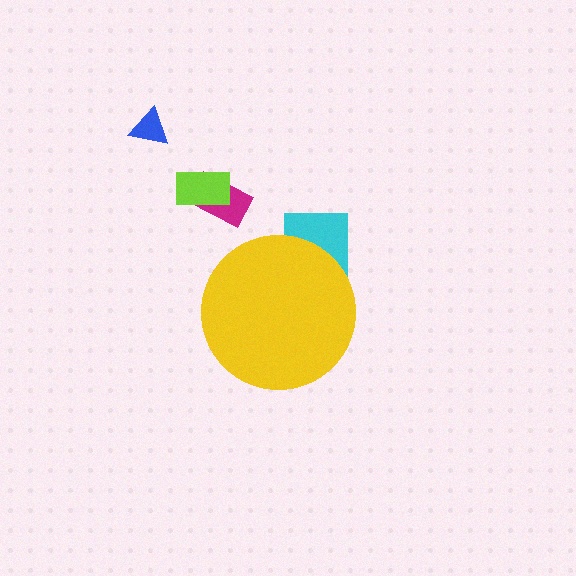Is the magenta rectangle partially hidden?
No, the magenta rectangle is fully visible.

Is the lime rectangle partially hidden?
No, the lime rectangle is fully visible.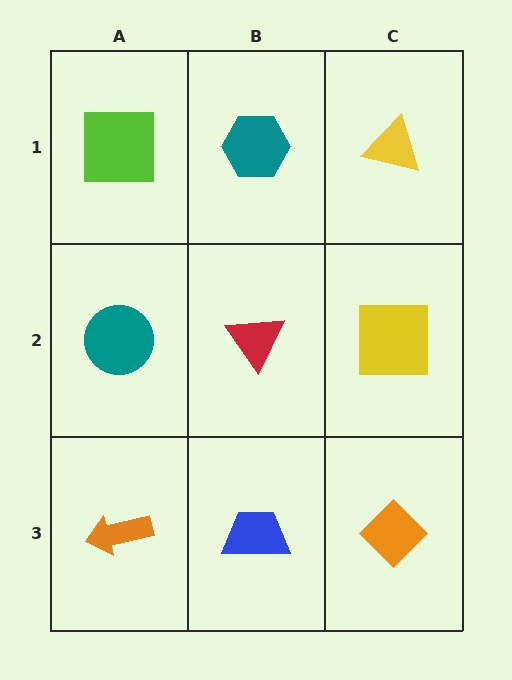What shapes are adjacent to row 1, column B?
A red triangle (row 2, column B), a lime square (row 1, column A), a yellow triangle (row 1, column C).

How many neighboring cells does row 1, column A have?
2.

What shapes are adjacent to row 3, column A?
A teal circle (row 2, column A), a blue trapezoid (row 3, column B).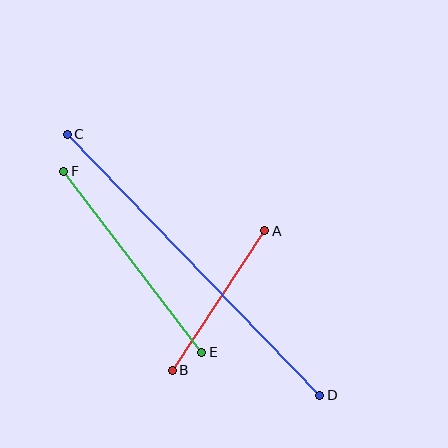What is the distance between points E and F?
The distance is approximately 228 pixels.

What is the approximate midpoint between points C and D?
The midpoint is at approximately (194, 265) pixels.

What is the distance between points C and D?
The distance is approximately 363 pixels.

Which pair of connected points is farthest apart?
Points C and D are farthest apart.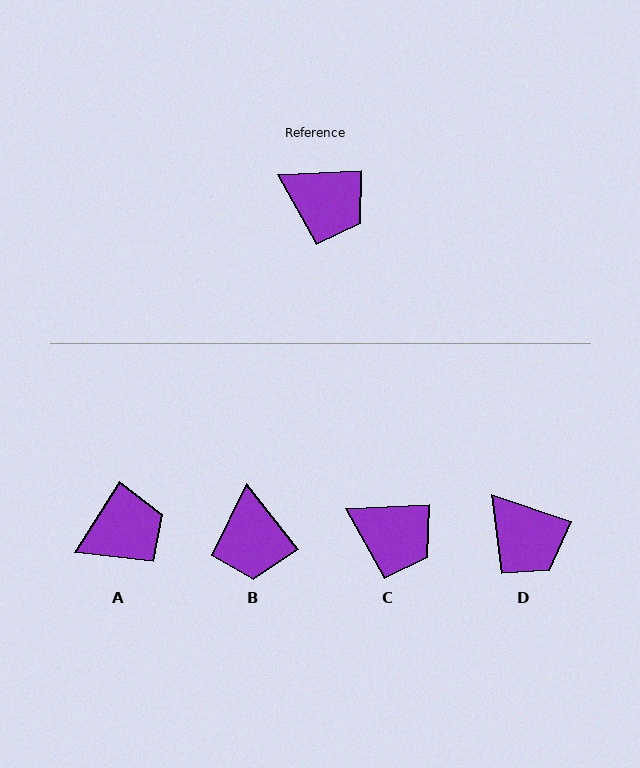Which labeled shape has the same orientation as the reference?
C.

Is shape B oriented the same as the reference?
No, it is off by about 55 degrees.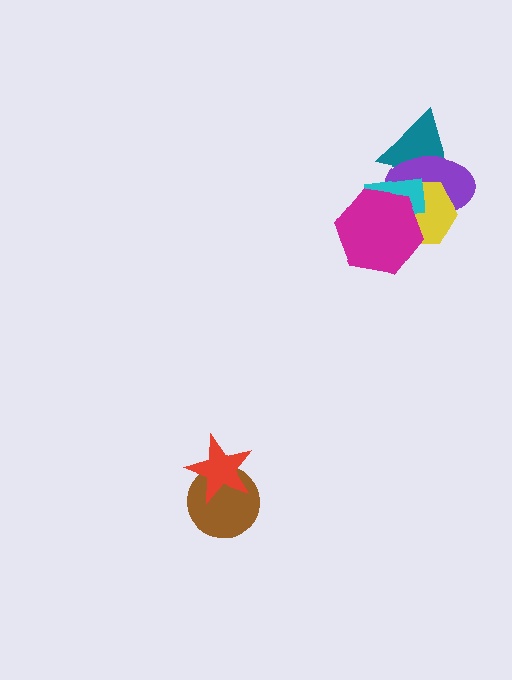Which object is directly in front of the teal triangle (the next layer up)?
The purple ellipse is directly in front of the teal triangle.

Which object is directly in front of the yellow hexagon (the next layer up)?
The cyan rectangle is directly in front of the yellow hexagon.